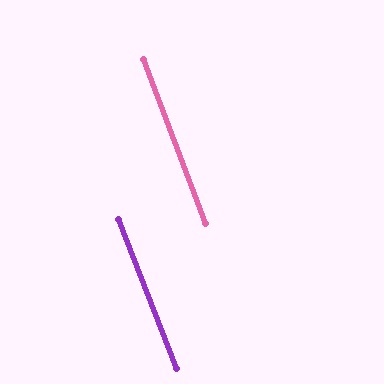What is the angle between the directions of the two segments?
Approximately 0 degrees.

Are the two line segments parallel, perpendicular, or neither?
Parallel — their directions differ by only 0.4°.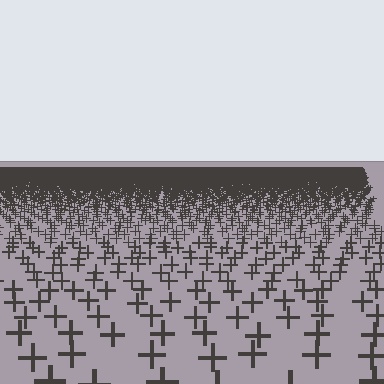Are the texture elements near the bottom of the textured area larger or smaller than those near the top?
Larger. Near the bottom, elements are closer to the viewer and appear at a bigger on-screen size.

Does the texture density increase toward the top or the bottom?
Density increases toward the top.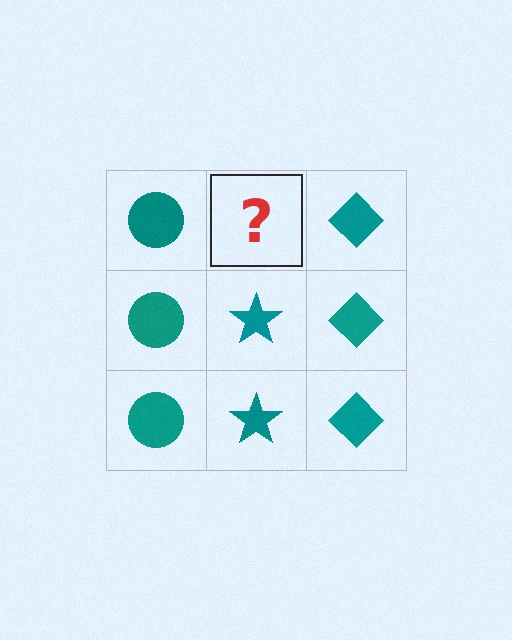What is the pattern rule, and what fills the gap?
The rule is that each column has a consistent shape. The gap should be filled with a teal star.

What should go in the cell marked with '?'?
The missing cell should contain a teal star.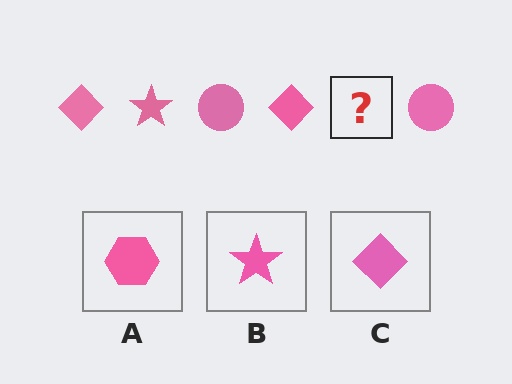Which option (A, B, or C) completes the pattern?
B.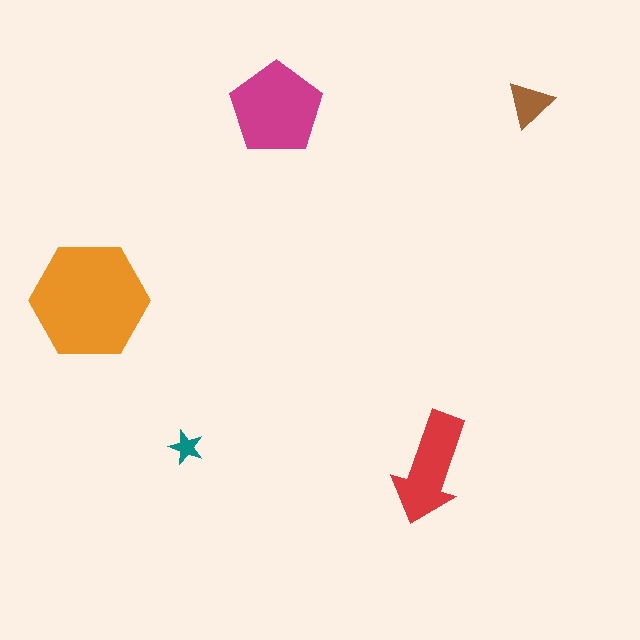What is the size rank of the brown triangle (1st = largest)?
4th.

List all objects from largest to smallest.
The orange hexagon, the magenta pentagon, the red arrow, the brown triangle, the teal star.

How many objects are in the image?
There are 5 objects in the image.